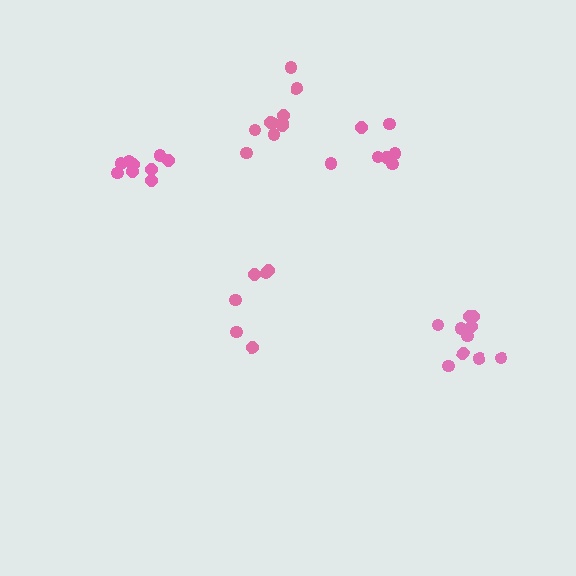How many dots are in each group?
Group 1: 7 dots, Group 2: 10 dots, Group 3: 6 dots, Group 4: 10 dots, Group 5: 9 dots (42 total).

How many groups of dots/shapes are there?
There are 5 groups.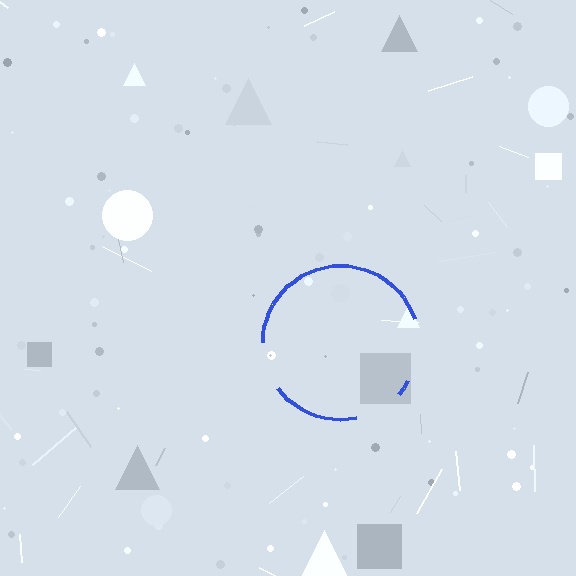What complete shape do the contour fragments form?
The contour fragments form a circle.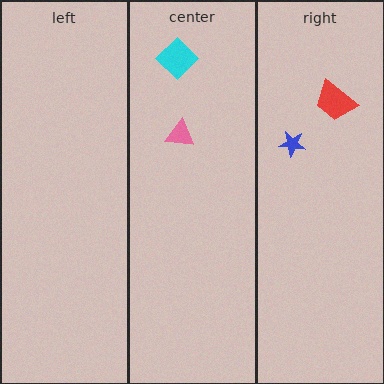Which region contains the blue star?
The right region.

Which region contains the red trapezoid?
The right region.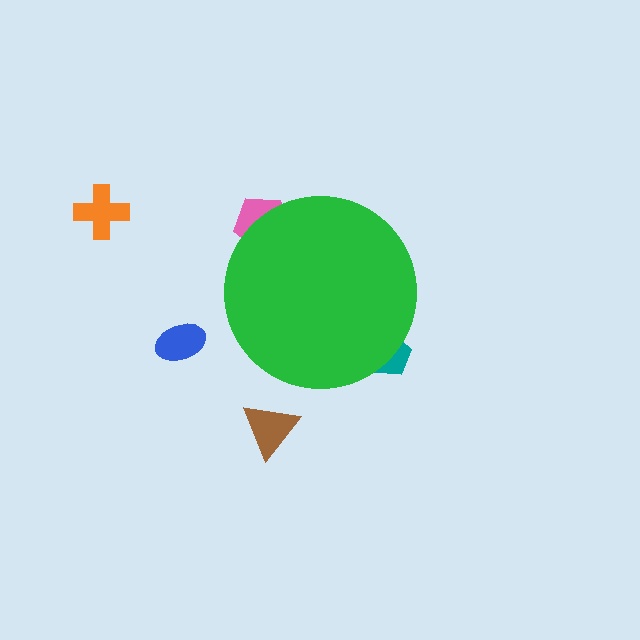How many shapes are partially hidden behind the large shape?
2 shapes are partially hidden.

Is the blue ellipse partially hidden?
No, the blue ellipse is fully visible.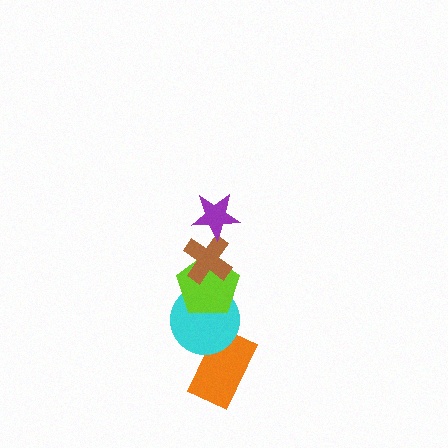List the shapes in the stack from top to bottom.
From top to bottom: the purple star, the brown cross, the lime pentagon, the cyan circle, the orange rectangle.